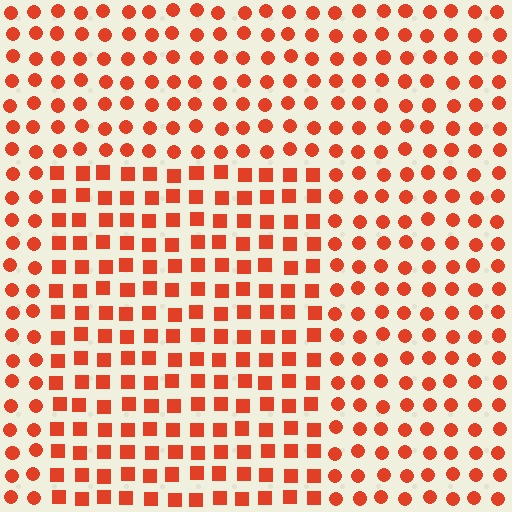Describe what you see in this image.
The image is filled with small red elements arranged in a uniform grid. A rectangle-shaped region contains squares, while the surrounding area contains circles. The boundary is defined purely by the change in element shape.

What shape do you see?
I see a rectangle.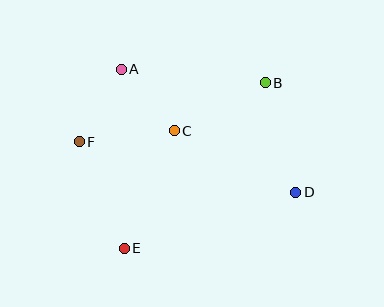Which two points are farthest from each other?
Points D and F are farthest from each other.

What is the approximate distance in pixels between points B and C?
The distance between B and C is approximately 103 pixels.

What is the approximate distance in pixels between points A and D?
The distance between A and D is approximately 213 pixels.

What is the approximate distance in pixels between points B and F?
The distance between B and F is approximately 195 pixels.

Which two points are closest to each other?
Points A and C are closest to each other.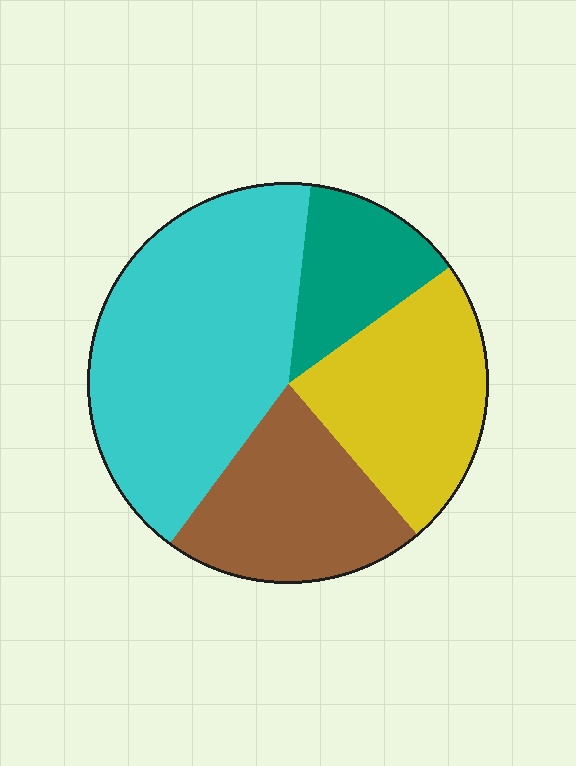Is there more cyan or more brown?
Cyan.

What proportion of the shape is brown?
Brown covers roughly 20% of the shape.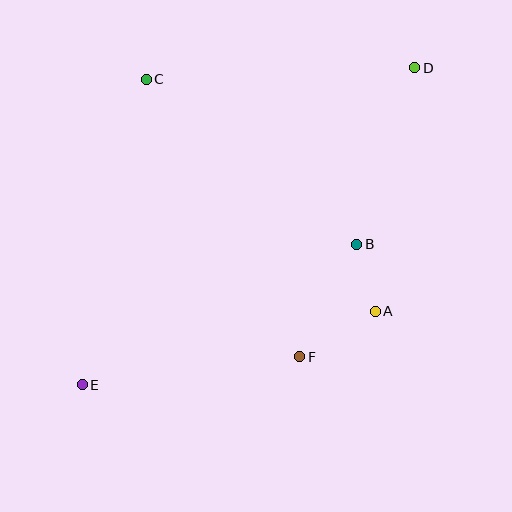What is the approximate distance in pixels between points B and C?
The distance between B and C is approximately 267 pixels.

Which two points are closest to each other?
Points A and B are closest to each other.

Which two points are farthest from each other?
Points D and E are farthest from each other.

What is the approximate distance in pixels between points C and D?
The distance between C and D is approximately 269 pixels.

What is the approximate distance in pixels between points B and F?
The distance between B and F is approximately 126 pixels.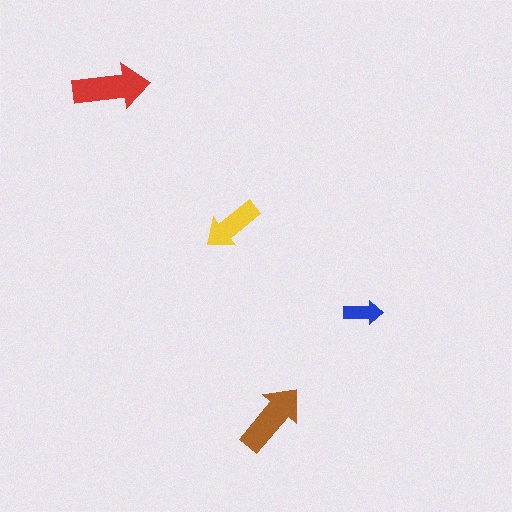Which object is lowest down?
The brown arrow is bottommost.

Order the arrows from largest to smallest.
the red one, the brown one, the yellow one, the blue one.